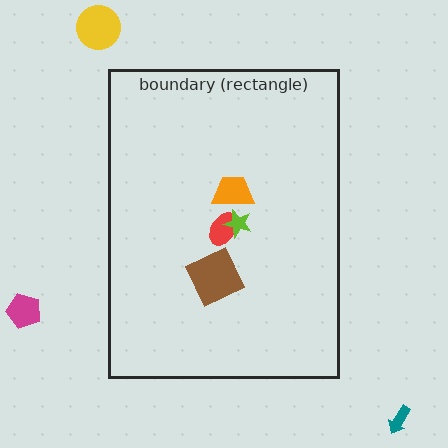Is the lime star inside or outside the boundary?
Inside.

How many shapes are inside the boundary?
4 inside, 3 outside.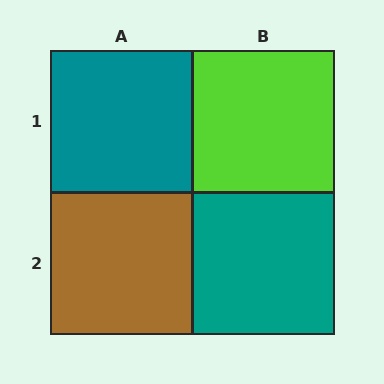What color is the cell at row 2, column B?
Teal.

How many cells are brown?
1 cell is brown.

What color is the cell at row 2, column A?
Brown.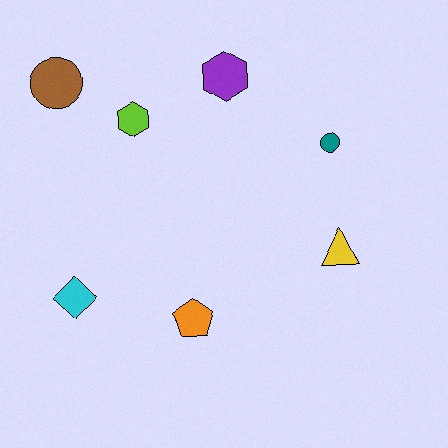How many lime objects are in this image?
There is 1 lime object.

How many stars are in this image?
There are no stars.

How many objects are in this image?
There are 7 objects.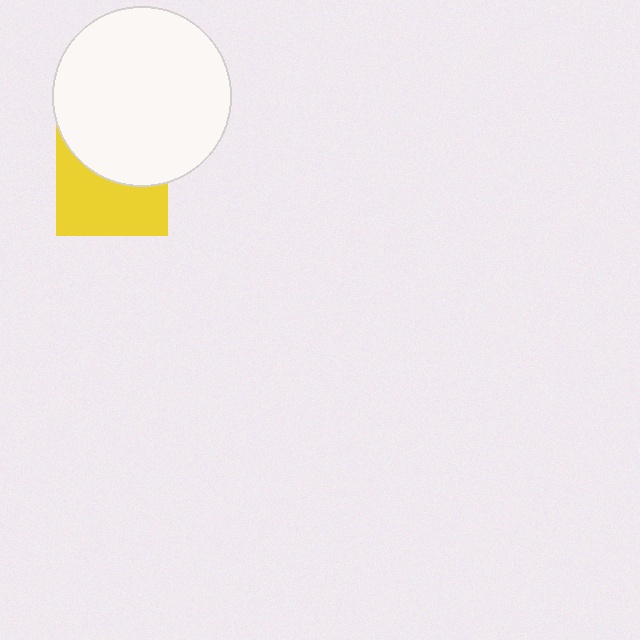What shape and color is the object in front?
The object in front is a white circle.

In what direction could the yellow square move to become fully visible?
The yellow square could move down. That would shift it out from behind the white circle entirely.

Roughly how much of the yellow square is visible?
About half of it is visible (roughly 55%).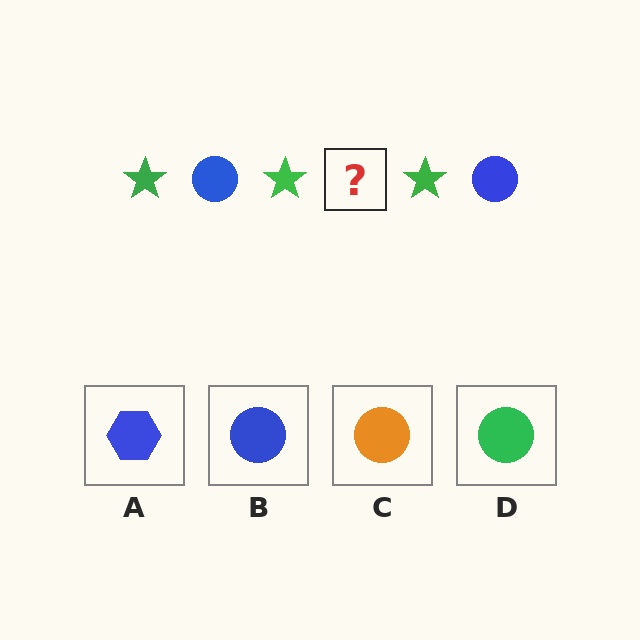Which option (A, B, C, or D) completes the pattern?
B.